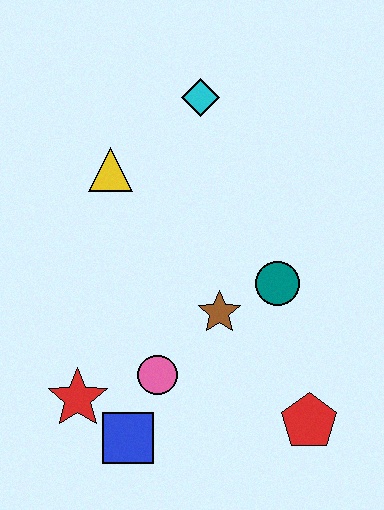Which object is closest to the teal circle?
The brown star is closest to the teal circle.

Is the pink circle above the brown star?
No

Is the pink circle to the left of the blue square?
No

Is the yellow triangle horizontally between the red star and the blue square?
Yes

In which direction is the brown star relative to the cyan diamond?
The brown star is below the cyan diamond.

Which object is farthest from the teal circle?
The red star is farthest from the teal circle.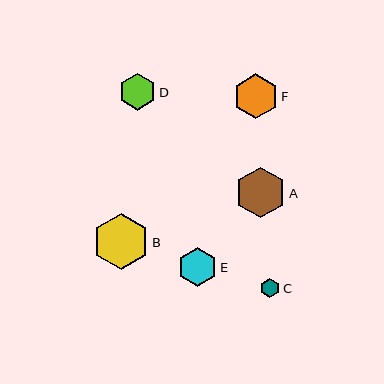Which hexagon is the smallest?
Hexagon C is the smallest with a size of approximately 19 pixels.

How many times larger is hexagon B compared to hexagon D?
Hexagon B is approximately 1.5 times the size of hexagon D.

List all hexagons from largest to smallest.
From largest to smallest: B, A, F, E, D, C.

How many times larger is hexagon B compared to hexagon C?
Hexagon B is approximately 2.9 times the size of hexagon C.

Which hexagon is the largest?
Hexagon B is the largest with a size of approximately 56 pixels.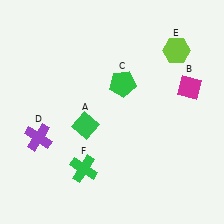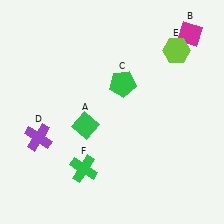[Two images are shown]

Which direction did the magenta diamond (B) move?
The magenta diamond (B) moved up.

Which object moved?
The magenta diamond (B) moved up.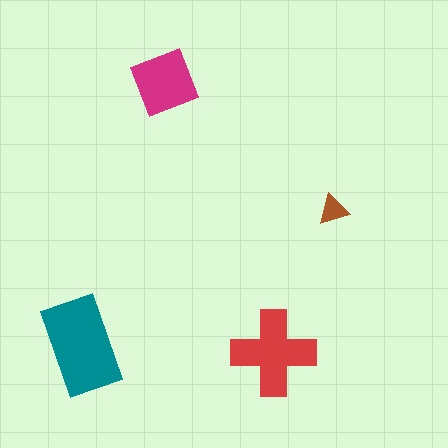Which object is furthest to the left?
The teal rectangle is leftmost.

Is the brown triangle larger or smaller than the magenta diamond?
Smaller.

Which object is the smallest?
The brown triangle.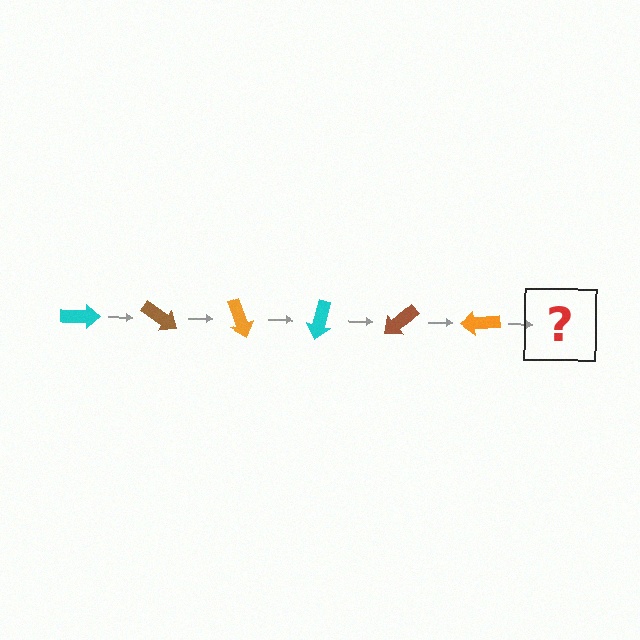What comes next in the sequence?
The next element should be a cyan arrow, rotated 210 degrees from the start.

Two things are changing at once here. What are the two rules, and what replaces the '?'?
The two rules are that it rotates 35 degrees each step and the color cycles through cyan, brown, and orange. The '?' should be a cyan arrow, rotated 210 degrees from the start.